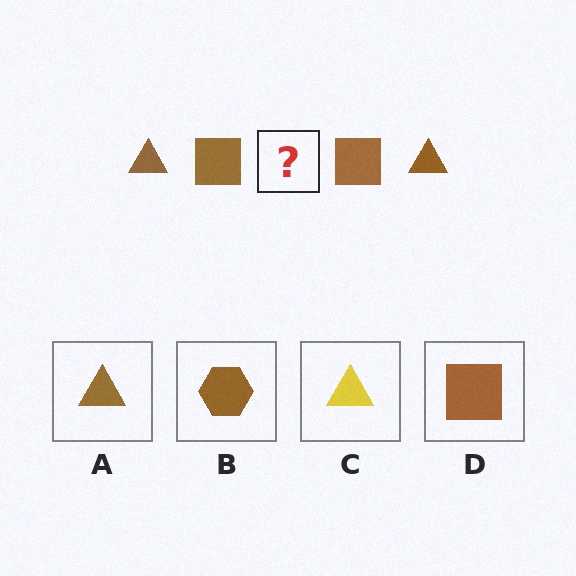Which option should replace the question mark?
Option A.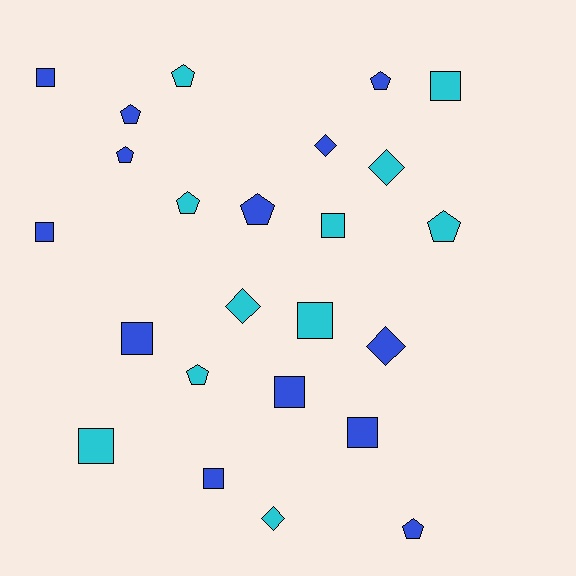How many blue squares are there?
There are 6 blue squares.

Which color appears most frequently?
Blue, with 13 objects.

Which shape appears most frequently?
Square, with 10 objects.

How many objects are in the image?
There are 24 objects.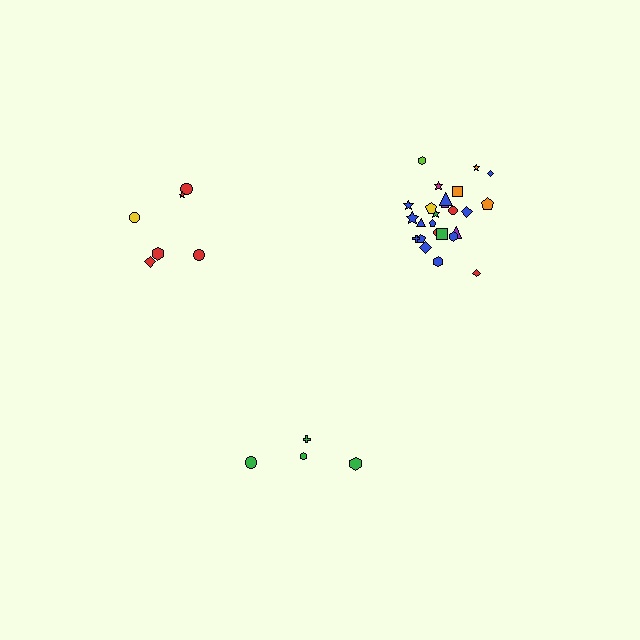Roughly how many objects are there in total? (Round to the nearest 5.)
Roughly 35 objects in total.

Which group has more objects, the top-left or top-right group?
The top-right group.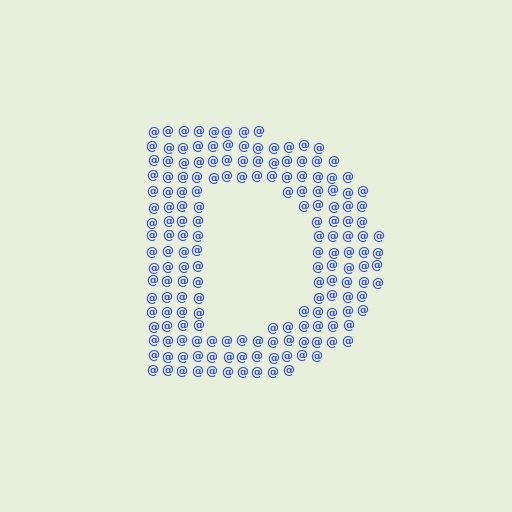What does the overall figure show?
The overall figure shows the letter D.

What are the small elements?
The small elements are at signs.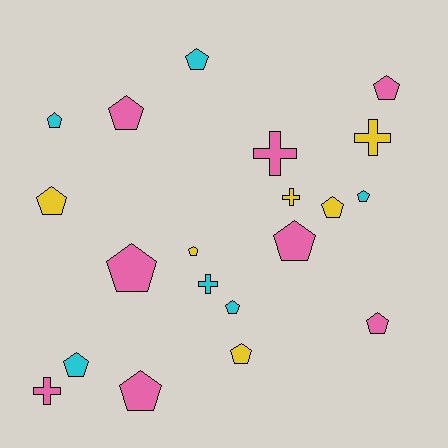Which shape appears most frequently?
Pentagon, with 15 objects.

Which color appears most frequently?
Pink, with 8 objects.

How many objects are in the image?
There are 20 objects.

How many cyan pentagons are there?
There are 5 cyan pentagons.